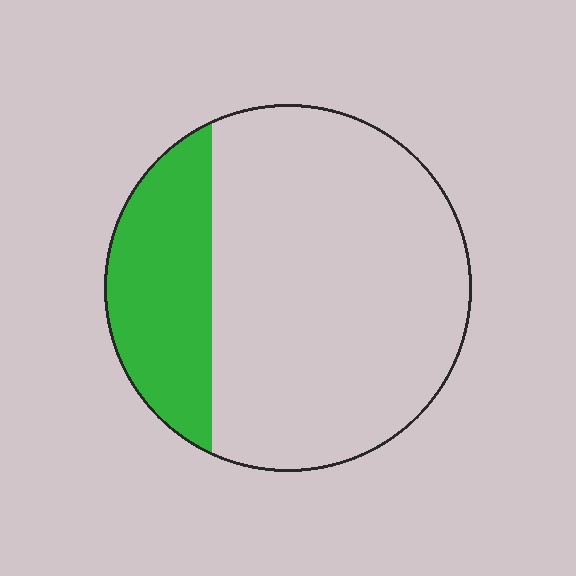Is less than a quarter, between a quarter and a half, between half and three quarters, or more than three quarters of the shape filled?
Less than a quarter.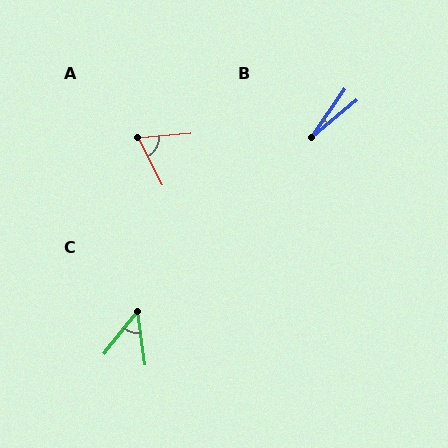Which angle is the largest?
A, at approximately 67 degrees.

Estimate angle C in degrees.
Approximately 46 degrees.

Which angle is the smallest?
B, at approximately 16 degrees.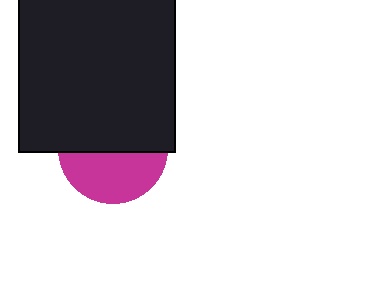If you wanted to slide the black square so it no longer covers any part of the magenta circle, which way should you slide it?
Slide it up — that is the most direct way to separate the two shapes.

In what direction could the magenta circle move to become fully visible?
The magenta circle could move down. That would shift it out from behind the black square entirely.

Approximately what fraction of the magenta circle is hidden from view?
Roughly 56% of the magenta circle is hidden behind the black square.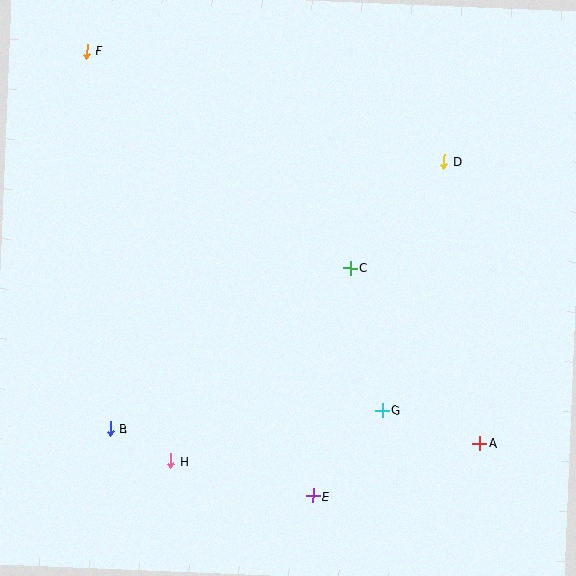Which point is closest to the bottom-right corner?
Point A is closest to the bottom-right corner.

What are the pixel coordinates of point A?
Point A is at (480, 443).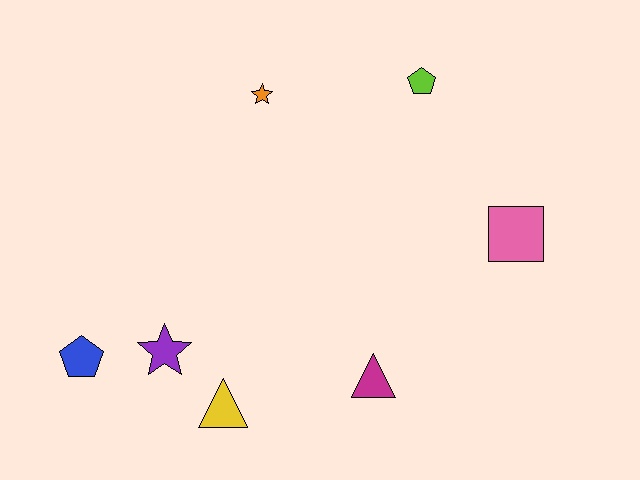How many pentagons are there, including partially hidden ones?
There are 2 pentagons.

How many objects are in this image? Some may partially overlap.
There are 7 objects.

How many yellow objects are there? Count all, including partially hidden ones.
There is 1 yellow object.